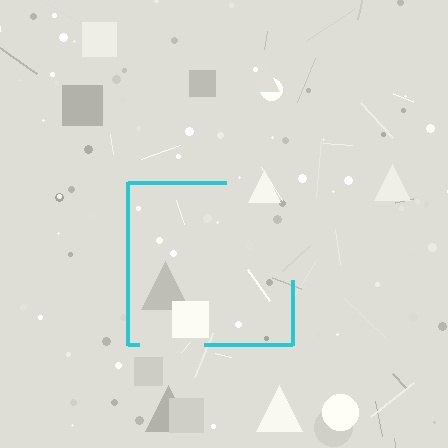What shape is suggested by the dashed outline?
The dashed outline suggests a square.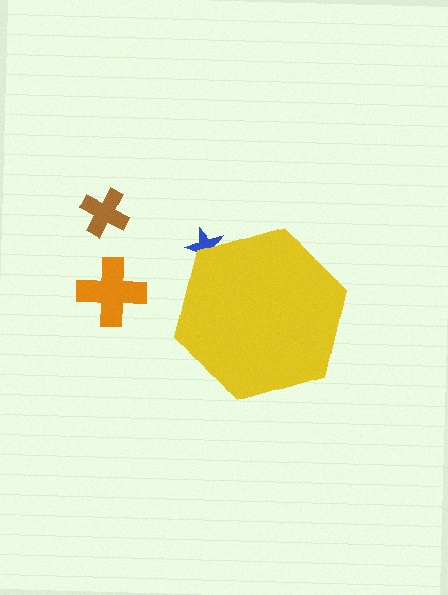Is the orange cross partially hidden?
No, the orange cross is fully visible.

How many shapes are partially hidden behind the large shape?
1 shape is partially hidden.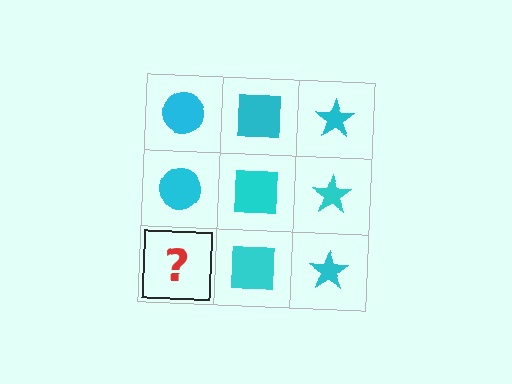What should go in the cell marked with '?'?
The missing cell should contain a cyan circle.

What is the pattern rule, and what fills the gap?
The rule is that each column has a consistent shape. The gap should be filled with a cyan circle.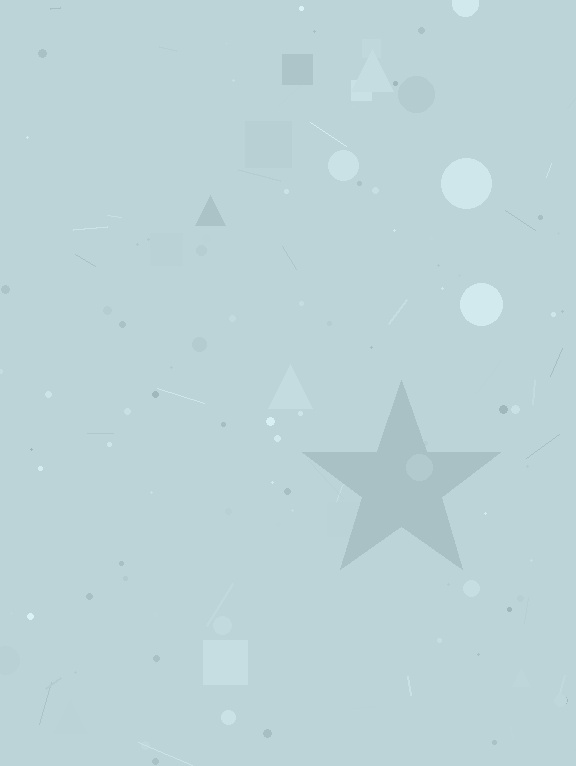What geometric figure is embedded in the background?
A star is embedded in the background.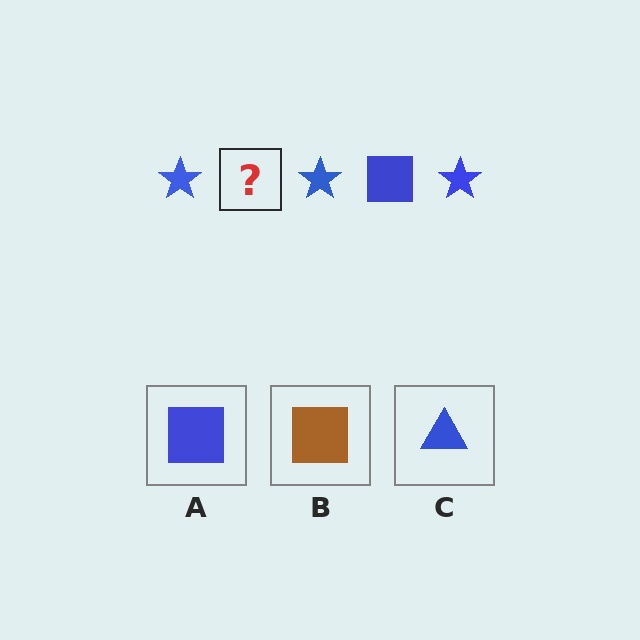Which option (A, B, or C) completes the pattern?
A.